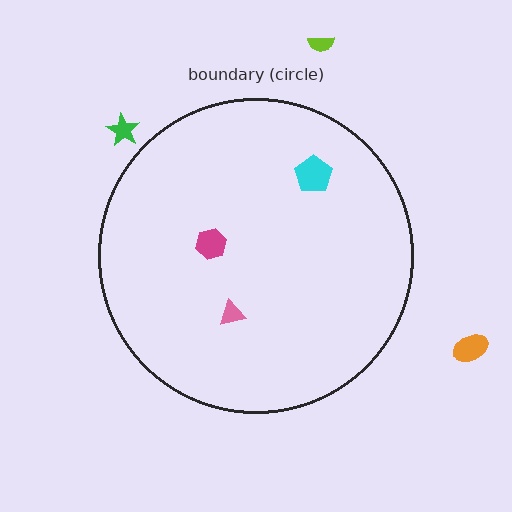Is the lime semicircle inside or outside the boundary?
Outside.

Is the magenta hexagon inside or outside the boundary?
Inside.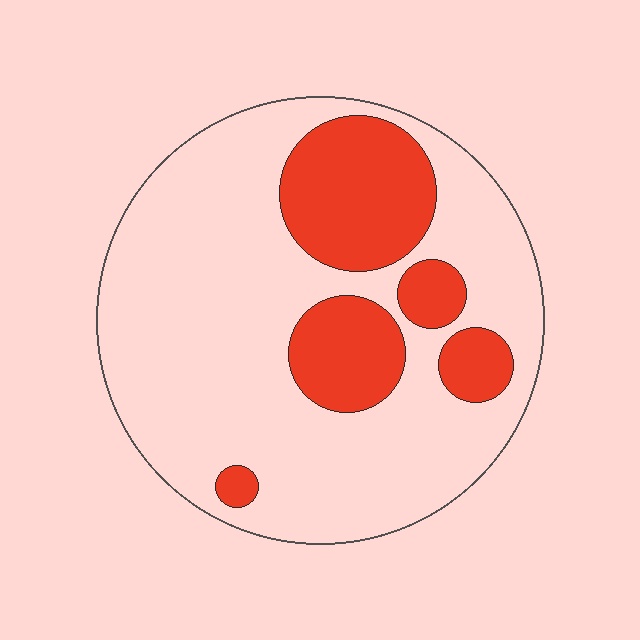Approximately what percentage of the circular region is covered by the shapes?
Approximately 25%.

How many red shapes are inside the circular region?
5.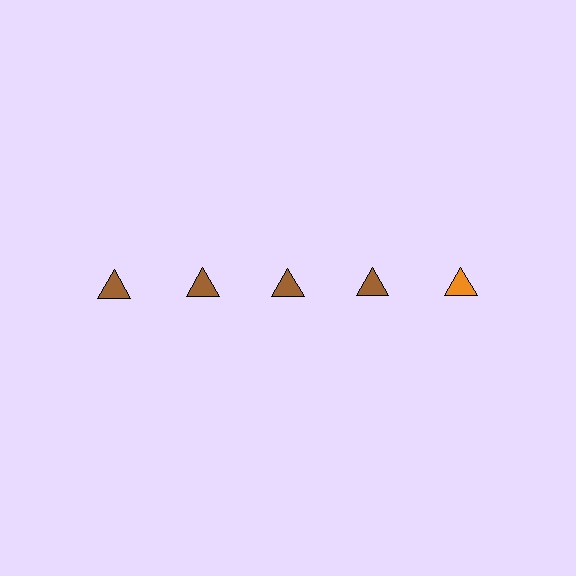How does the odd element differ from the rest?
It has a different color: orange instead of brown.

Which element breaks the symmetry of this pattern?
The orange triangle in the top row, rightmost column breaks the symmetry. All other shapes are brown triangles.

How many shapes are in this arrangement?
There are 5 shapes arranged in a grid pattern.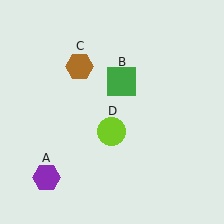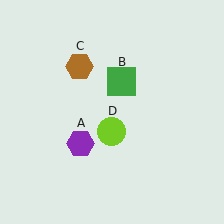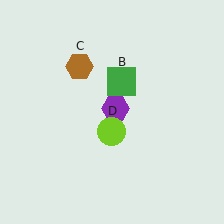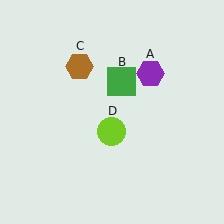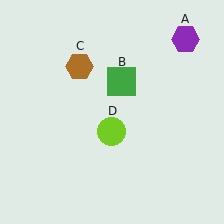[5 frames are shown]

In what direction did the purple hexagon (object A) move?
The purple hexagon (object A) moved up and to the right.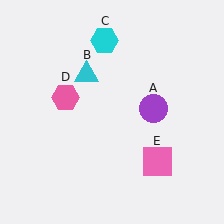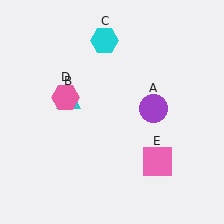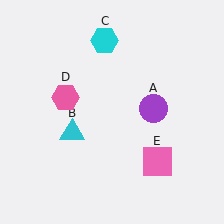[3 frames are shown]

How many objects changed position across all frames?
1 object changed position: cyan triangle (object B).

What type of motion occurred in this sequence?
The cyan triangle (object B) rotated counterclockwise around the center of the scene.